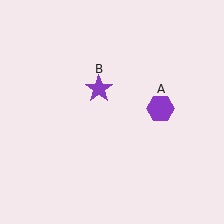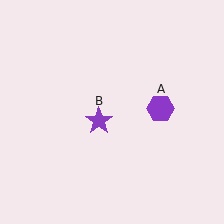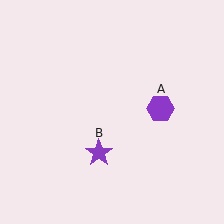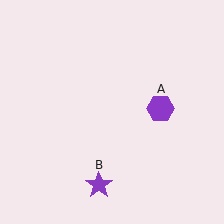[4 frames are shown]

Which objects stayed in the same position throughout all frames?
Purple hexagon (object A) remained stationary.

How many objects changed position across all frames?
1 object changed position: purple star (object B).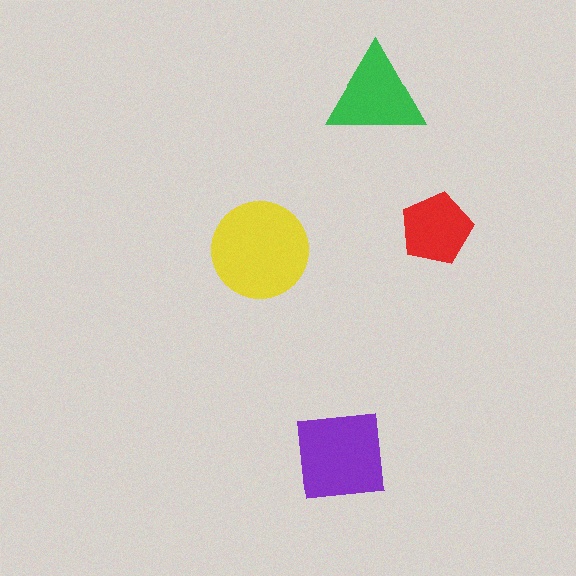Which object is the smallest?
The red pentagon.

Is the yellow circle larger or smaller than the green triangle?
Larger.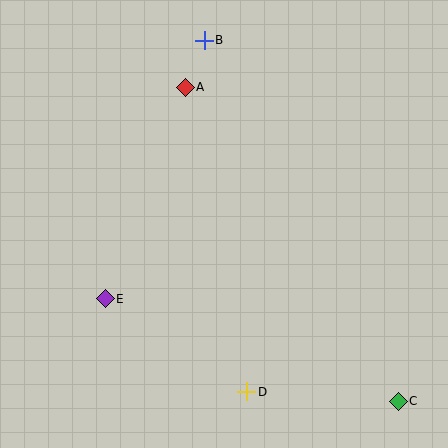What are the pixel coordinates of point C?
Point C is at (398, 401).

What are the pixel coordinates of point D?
Point D is at (247, 392).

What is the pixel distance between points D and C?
The distance between D and C is 152 pixels.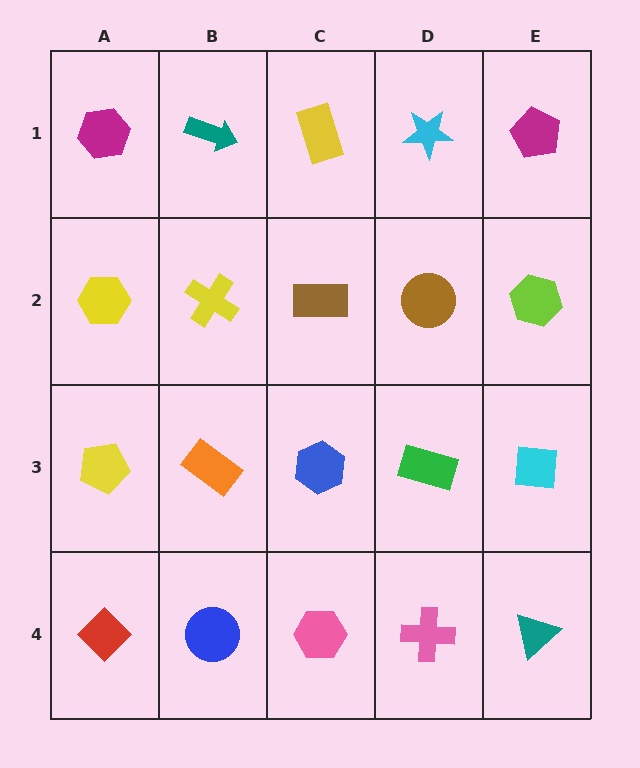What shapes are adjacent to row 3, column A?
A yellow hexagon (row 2, column A), a red diamond (row 4, column A), an orange rectangle (row 3, column B).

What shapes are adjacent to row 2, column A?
A magenta hexagon (row 1, column A), a yellow pentagon (row 3, column A), a yellow cross (row 2, column B).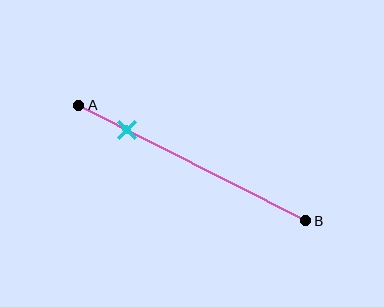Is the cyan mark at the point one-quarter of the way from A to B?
No, the mark is at about 20% from A, not at the 25% one-quarter point.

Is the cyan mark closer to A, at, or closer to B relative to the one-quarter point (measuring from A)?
The cyan mark is closer to point A than the one-quarter point of segment AB.